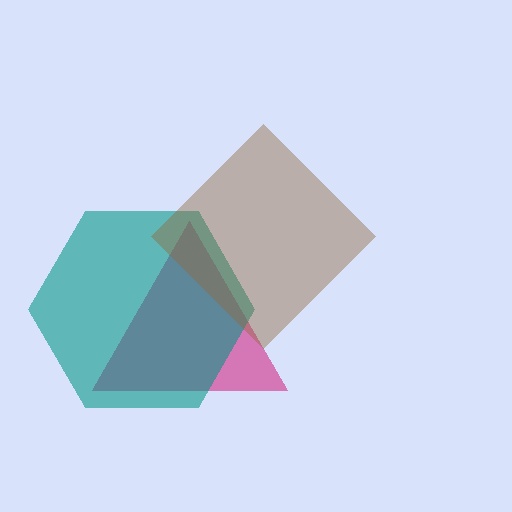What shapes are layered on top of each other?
The layered shapes are: a magenta triangle, a teal hexagon, a brown diamond.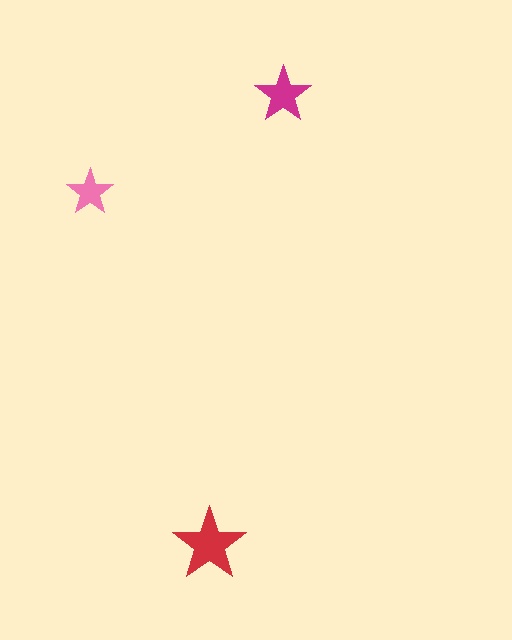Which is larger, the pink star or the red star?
The red one.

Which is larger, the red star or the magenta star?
The red one.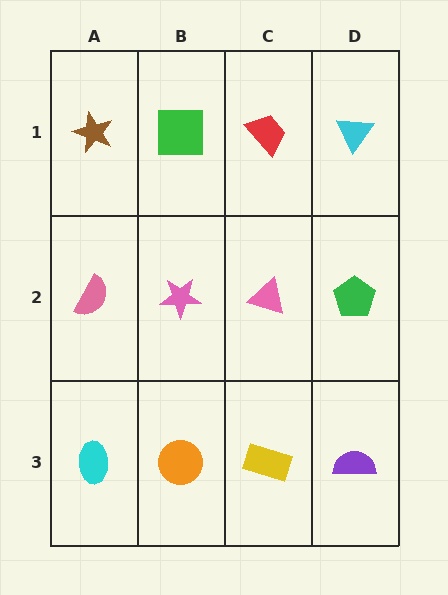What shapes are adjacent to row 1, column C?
A pink triangle (row 2, column C), a green square (row 1, column B), a cyan triangle (row 1, column D).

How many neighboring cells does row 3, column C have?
3.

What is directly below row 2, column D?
A purple semicircle.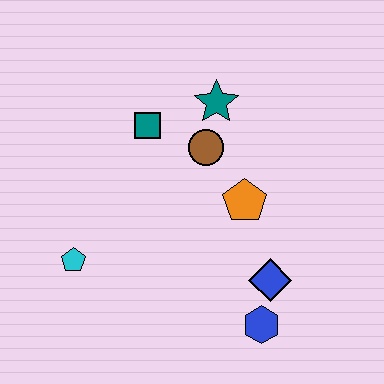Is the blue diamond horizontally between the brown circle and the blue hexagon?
No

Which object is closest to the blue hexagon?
The blue diamond is closest to the blue hexagon.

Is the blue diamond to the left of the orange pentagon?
No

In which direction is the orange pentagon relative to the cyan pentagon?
The orange pentagon is to the right of the cyan pentagon.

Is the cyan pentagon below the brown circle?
Yes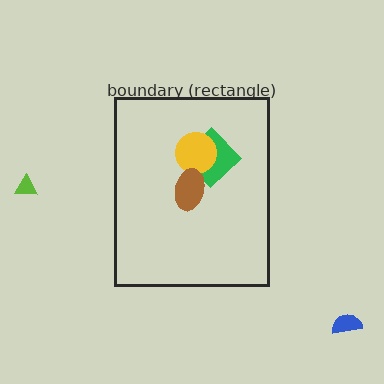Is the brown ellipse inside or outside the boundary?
Inside.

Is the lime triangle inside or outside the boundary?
Outside.